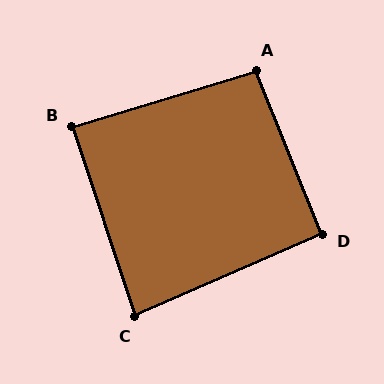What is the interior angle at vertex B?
Approximately 88 degrees (approximately right).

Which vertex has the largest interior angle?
A, at approximately 95 degrees.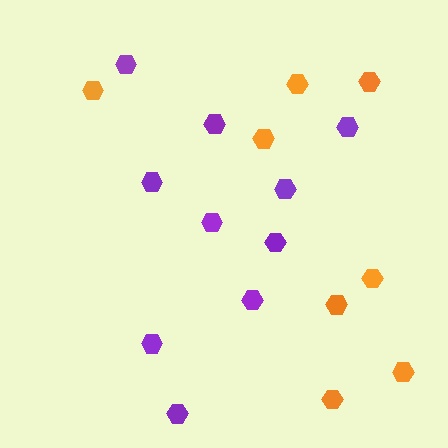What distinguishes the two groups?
There are 2 groups: one group of purple hexagons (10) and one group of orange hexagons (8).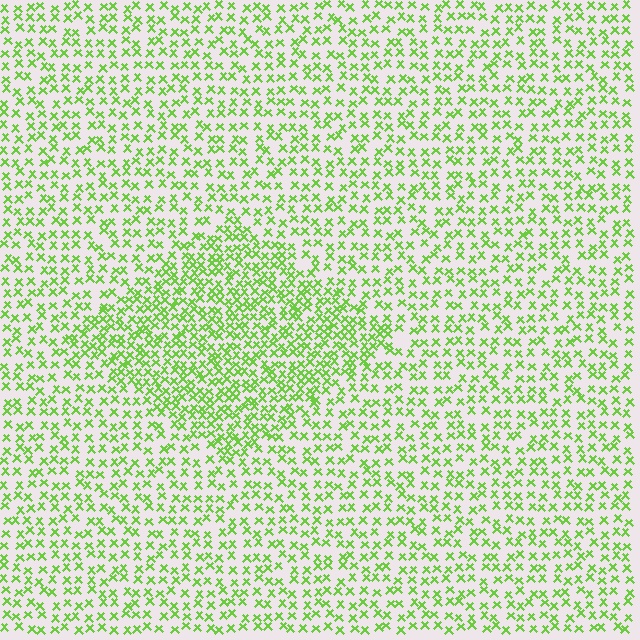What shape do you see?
I see a diamond.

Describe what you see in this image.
The image contains small lime elements arranged at two different densities. A diamond-shaped region is visible where the elements are more densely packed than the surrounding area.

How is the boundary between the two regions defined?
The boundary is defined by a change in element density (approximately 1.8x ratio). All elements are the same color, size, and shape.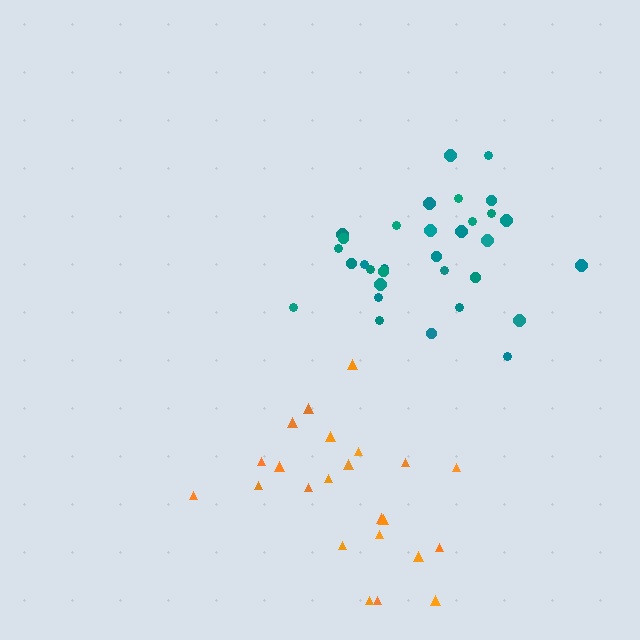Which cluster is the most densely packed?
Teal.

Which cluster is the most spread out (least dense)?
Orange.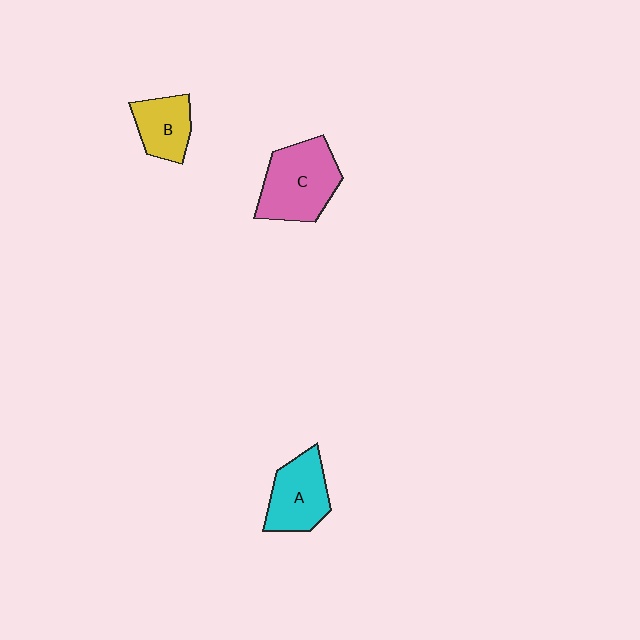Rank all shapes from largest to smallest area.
From largest to smallest: C (pink), A (cyan), B (yellow).